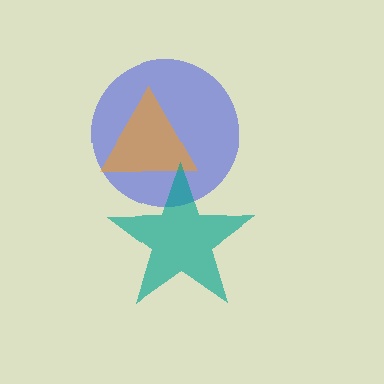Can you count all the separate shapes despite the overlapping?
Yes, there are 3 separate shapes.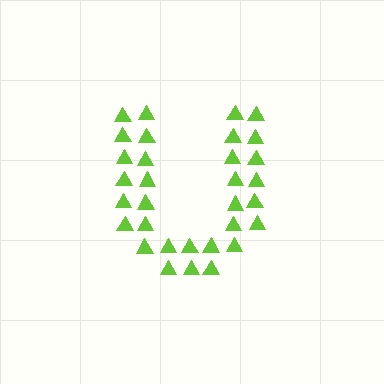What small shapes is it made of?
It is made of small triangles.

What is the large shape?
The large shape is the letter U.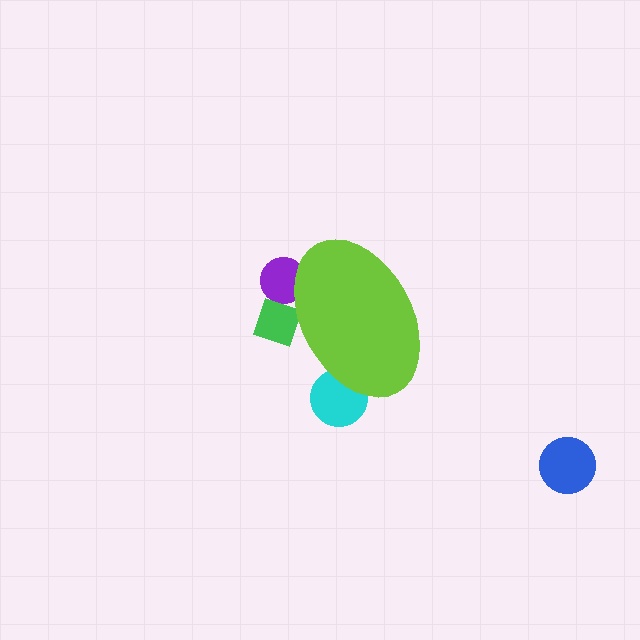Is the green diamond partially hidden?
Yes, the green diamond is partially hidden behind the lime ellipse.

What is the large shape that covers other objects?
A lime ellipse.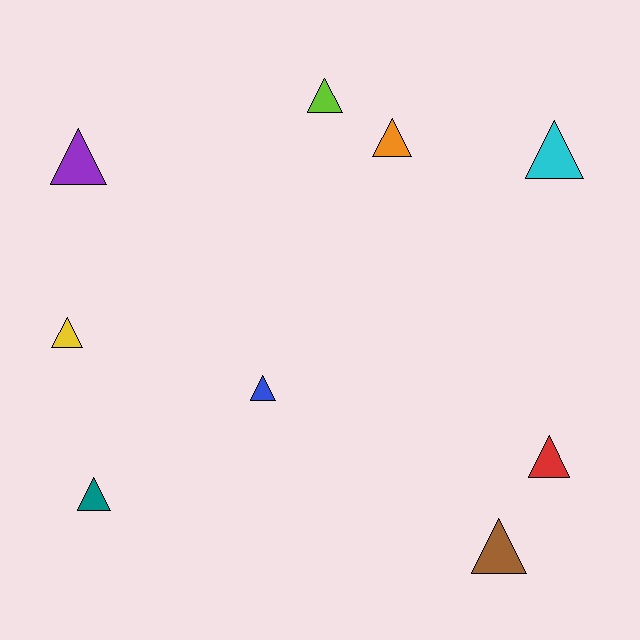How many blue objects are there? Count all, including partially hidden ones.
There is 1 blue object.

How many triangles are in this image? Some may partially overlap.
There are 9 triangles.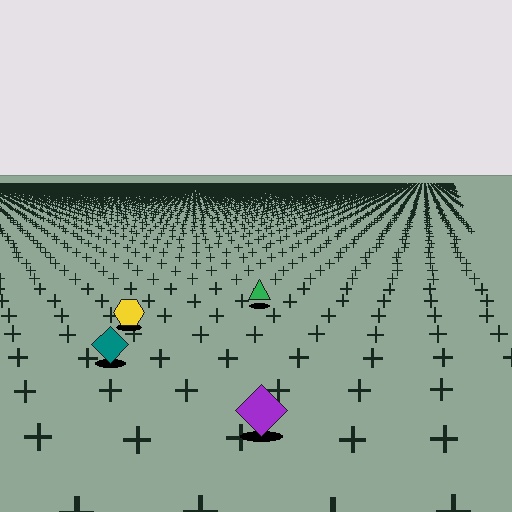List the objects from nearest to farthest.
From nearest to farthest: the purple diamond, the teal diamond, the yellow hexagon, the green triangle.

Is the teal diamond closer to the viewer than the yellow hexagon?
Yes. The teal diamond is closer — you can tell from the texture gradient: the ground texture is coarser near it.